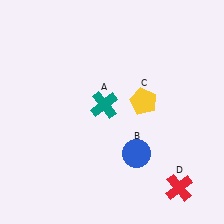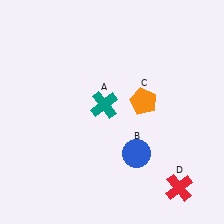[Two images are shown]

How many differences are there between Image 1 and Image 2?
There is 1 difference between the two images.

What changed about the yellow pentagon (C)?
In Image 1, C is yellow. In Image 2, it changed to orange.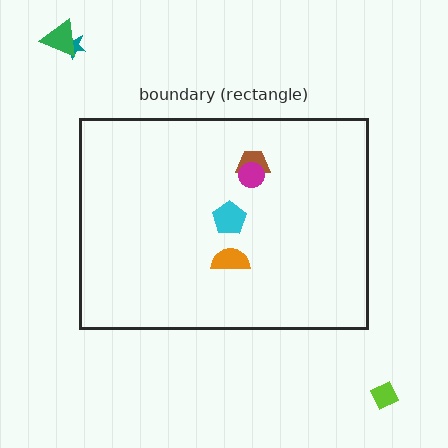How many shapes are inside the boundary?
4 inside, 3 outside.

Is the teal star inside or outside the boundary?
Outside.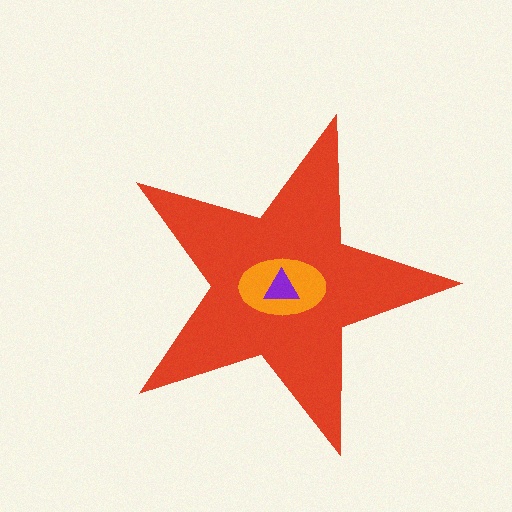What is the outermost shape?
The red star.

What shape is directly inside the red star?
The orange ellipse.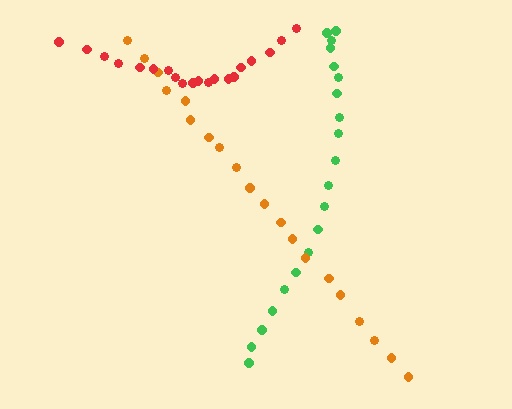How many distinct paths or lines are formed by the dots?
There are 3 distinct paths.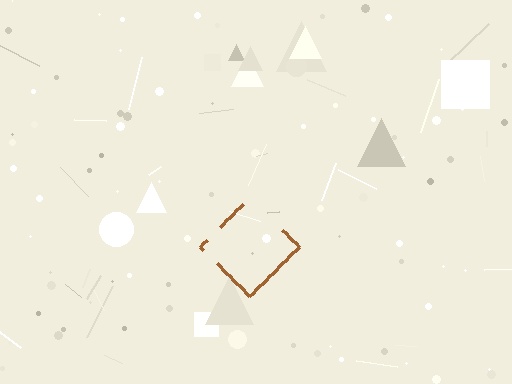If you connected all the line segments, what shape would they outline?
They would outline a diamond.